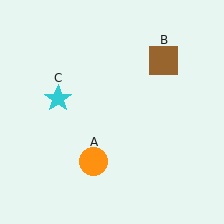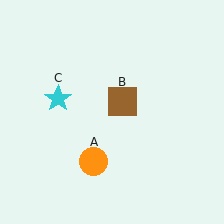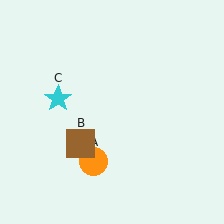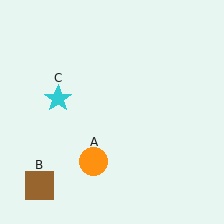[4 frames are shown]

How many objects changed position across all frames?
1 object changed position: brown square (object B).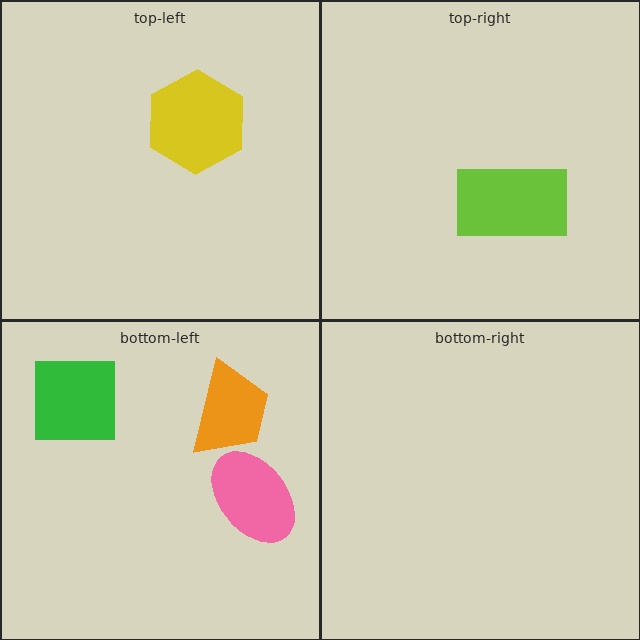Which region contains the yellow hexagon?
The top-left region.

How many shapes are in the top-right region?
1.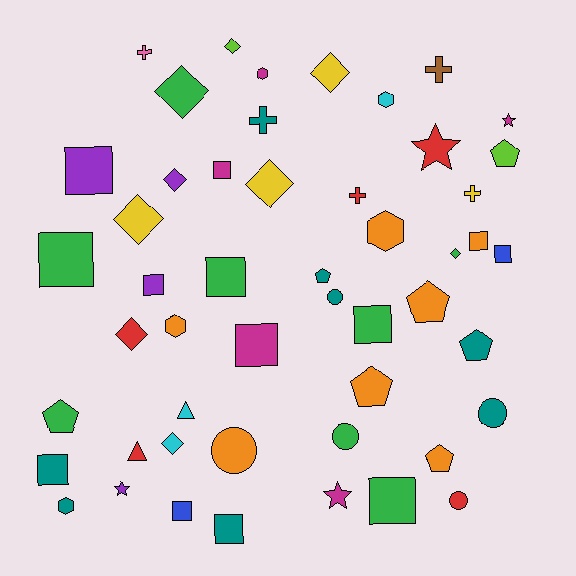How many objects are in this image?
There are 50 objects.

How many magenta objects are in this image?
There are 5 magenta objects.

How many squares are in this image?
There are 13 squares.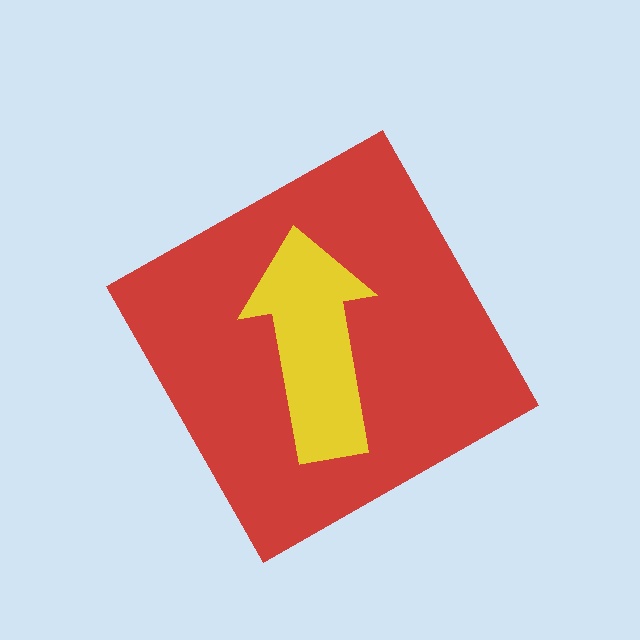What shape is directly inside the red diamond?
The yellow arrow.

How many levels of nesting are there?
2.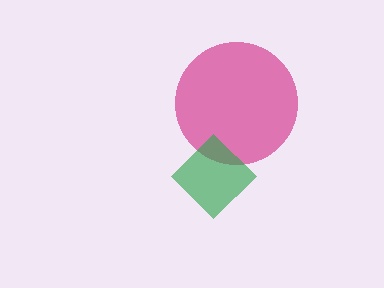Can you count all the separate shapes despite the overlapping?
Yes, there are 2 separate shapes.